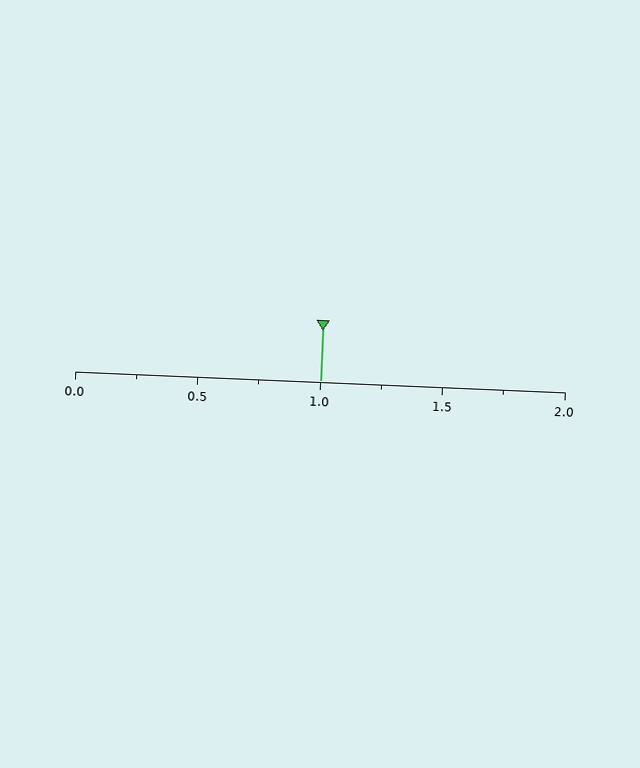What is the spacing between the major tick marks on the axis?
The major ticks are spaced 0.5 apart.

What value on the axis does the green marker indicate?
The marker indicates approximately 1.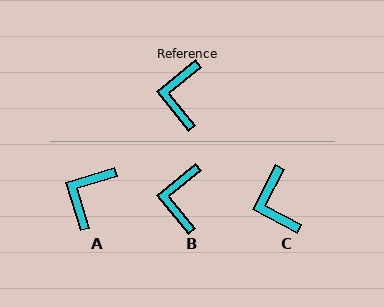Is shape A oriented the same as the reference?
No, it is off by about 22 degrees.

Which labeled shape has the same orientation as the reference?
B.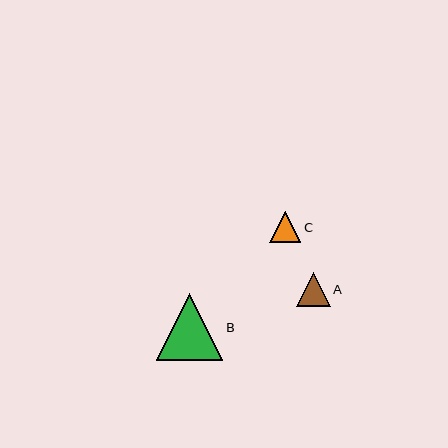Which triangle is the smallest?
Triangle C is the smallest with a size of approximately 31 pixels.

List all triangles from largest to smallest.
From largest to smallest: B, A, C.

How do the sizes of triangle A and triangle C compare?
Triangle A and triangle C are approximately the same size.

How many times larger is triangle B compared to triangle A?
Triangle B is approximately 1.9 times the size of triangle A.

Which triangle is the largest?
Triangle B is the largest with a size of approximately 66 pixels.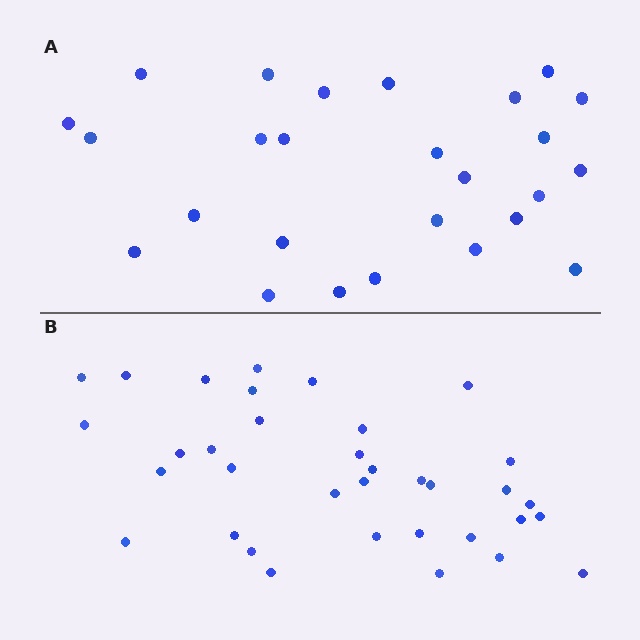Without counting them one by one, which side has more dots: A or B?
Region B (the bottom region) has more dots.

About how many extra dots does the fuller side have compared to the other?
Region B has roughly 8 or so more dots than region A.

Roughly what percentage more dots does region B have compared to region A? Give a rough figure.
About 35% more.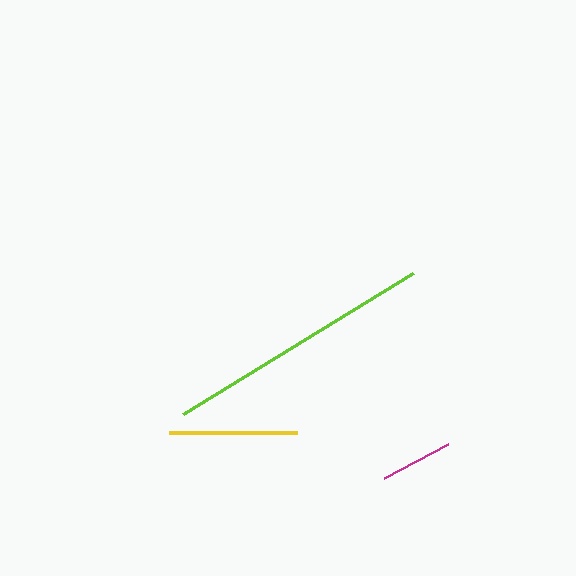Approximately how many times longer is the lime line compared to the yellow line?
The lime line is approximately 2.1 times the length of the yellow line.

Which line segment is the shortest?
The magenta line is the shortest at approximately 73 pixels.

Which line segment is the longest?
The lime line is the longest at approximately 270 pixels.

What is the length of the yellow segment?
The yellow segment is approximately 128 pixels long.